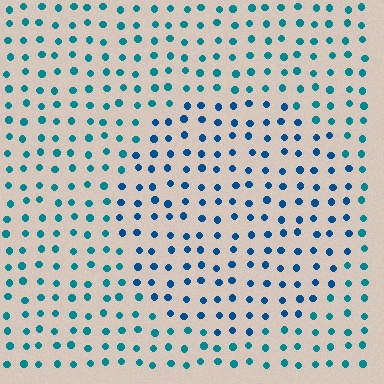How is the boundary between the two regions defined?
The boundary is defined purely by a slight shift in hue (about 24 degrees). Spacing, size, and orientation are identical on both sides.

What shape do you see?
I see a circle.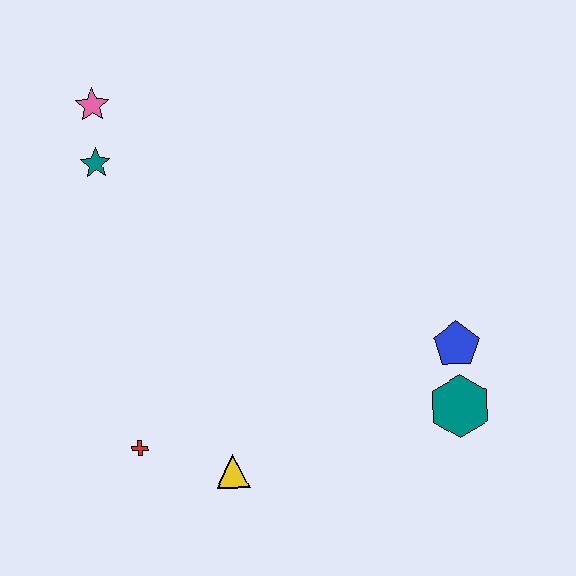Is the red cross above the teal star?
No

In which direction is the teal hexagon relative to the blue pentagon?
The teal hexagon is below the blue pentagon.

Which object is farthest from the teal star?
The teal hexagon is farthest from the teal star.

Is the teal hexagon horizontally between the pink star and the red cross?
No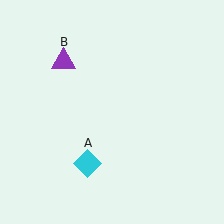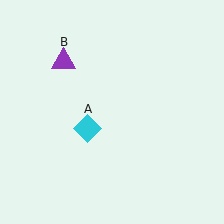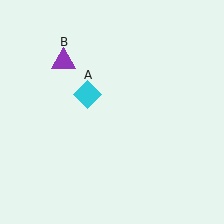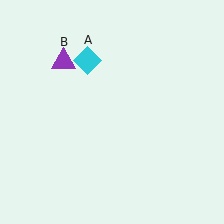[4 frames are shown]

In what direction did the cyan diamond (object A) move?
The cyan diamond (object A) moved up.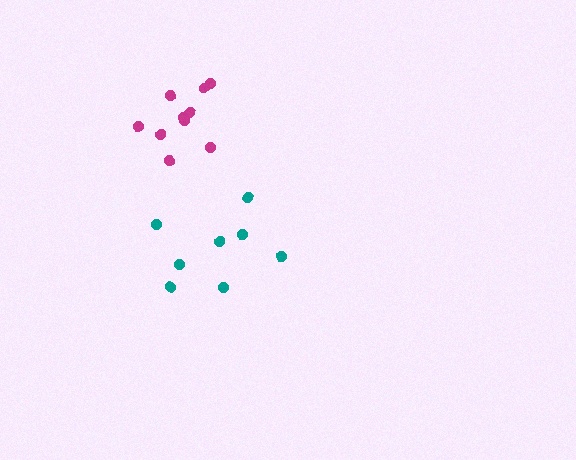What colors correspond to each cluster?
The clusters are colored: magenta, teal.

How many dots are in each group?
Group 1: 10 dots, Group 2: 8 dots (18 total).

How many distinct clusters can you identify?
There are 2 distinct clusters.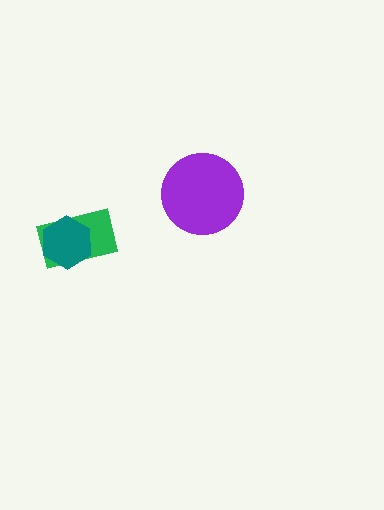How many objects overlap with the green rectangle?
1 object overlaps with the green rectangle.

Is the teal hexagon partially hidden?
No, no other shape covers it.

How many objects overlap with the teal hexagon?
1 object overlaps with the teal hexagon.